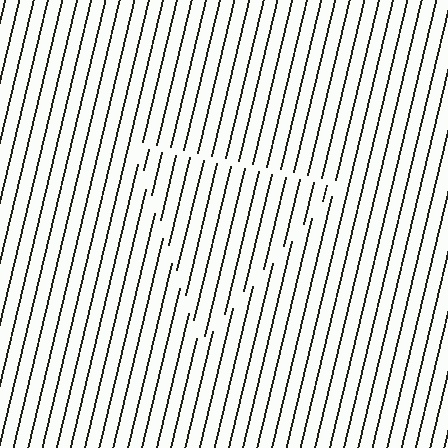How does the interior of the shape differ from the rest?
The interior of the shape contains the same grating, shifted by half a period — the contour is defined by the phase discontinuity where line-ends from the inner and outer gratings abut.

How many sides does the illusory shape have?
3 sides — the line-ends trace a triangle.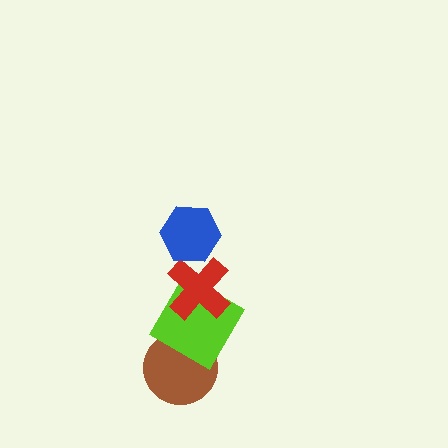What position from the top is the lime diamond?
The lime diamond is 3rd from the top.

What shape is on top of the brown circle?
The lime diamond is on top of the brown circle.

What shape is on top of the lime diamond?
The red cross is on top of the lime diamond.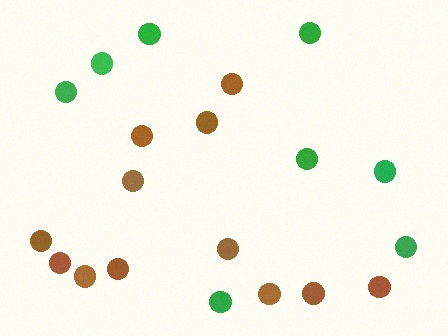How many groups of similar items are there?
There are 2 groups: one group of green circles (8) and one group of brown circles (12).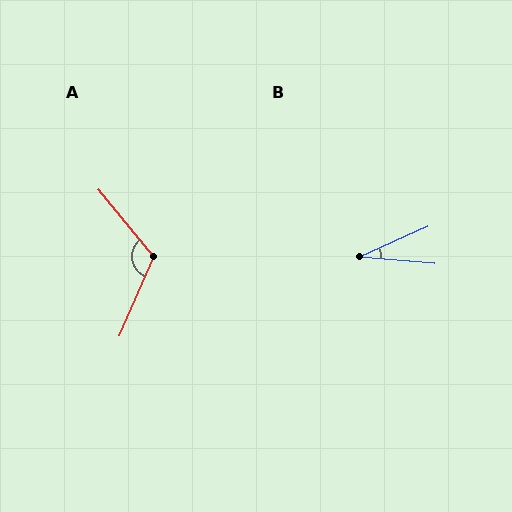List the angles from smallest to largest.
B (28°), A (117°).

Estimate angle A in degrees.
Approximately 117 degrees.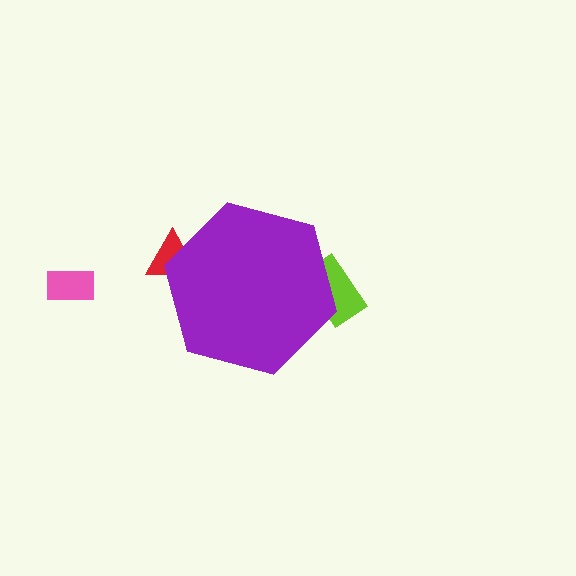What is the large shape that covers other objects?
A purple hexagon.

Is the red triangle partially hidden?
Yes, the red triangle is partially hidden behind the purple hexagon.